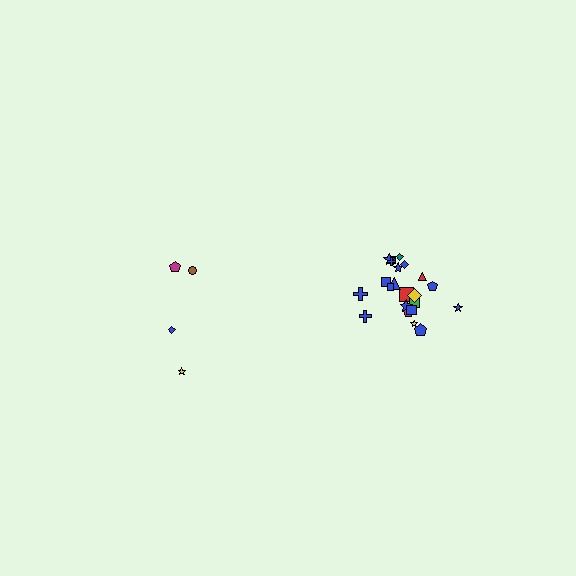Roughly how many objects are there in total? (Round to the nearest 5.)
Roughly 25 objects in total.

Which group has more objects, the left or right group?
The right group.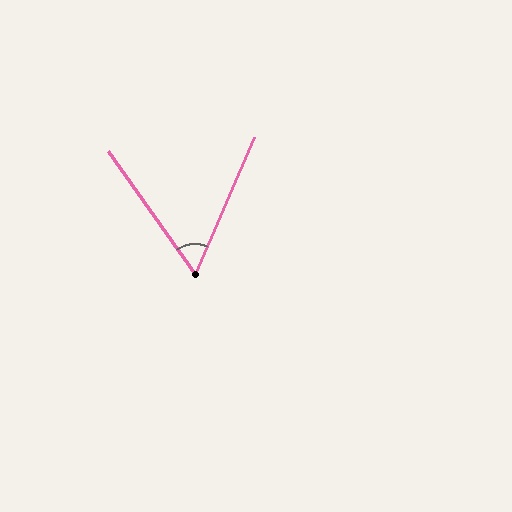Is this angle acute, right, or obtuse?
It is acute.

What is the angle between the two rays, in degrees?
Approximately 59 degrees.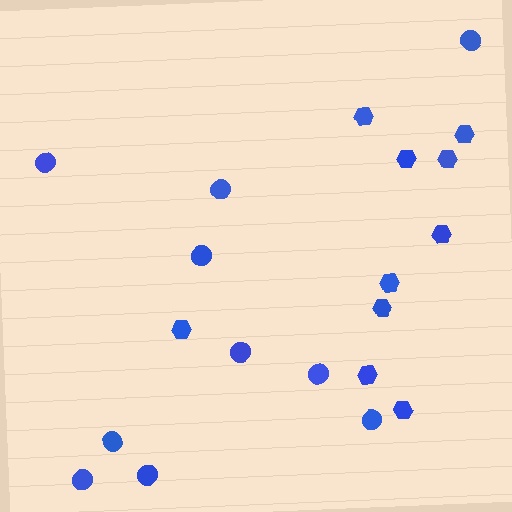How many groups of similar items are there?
There are 2 groups: one group of hexagons (10) and one group of circles (10).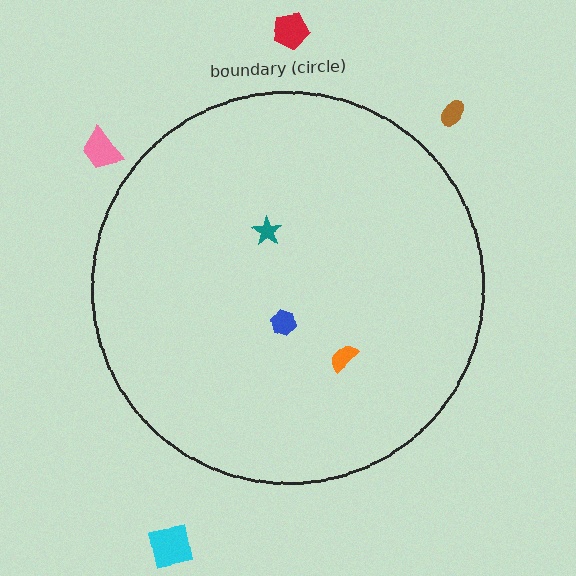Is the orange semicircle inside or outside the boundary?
Inside.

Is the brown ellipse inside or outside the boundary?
Outside.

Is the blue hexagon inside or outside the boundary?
Inside.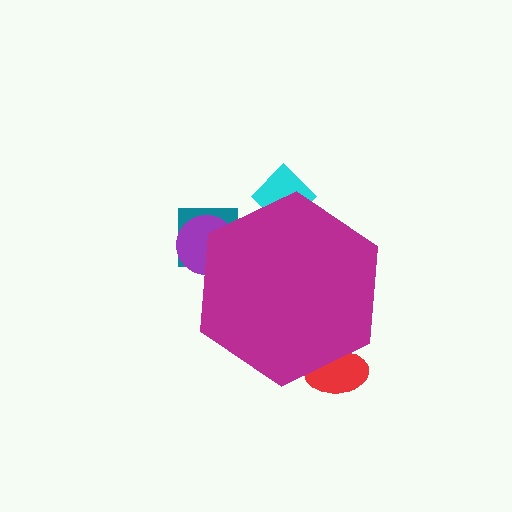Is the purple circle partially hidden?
Yes, the purple circle is partially hidden behind the magenta hexagon.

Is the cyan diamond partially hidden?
Yes, the cyan diamond is partially hidden behind the magenta hexagon.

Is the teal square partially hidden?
Yes, the teal square is partially hidden behind the magenta hexagon.